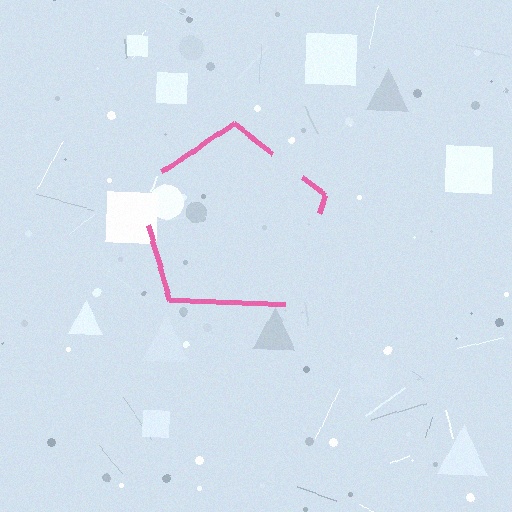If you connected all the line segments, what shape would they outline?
They would outline a pentagon.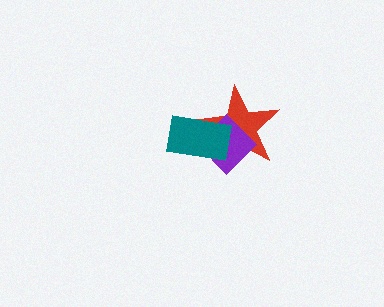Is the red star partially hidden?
Yes, it is partially covered by another shape.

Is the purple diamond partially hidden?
Yes, it is partially covered by another shape.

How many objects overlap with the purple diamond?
2 objects overlap with the purple diamond.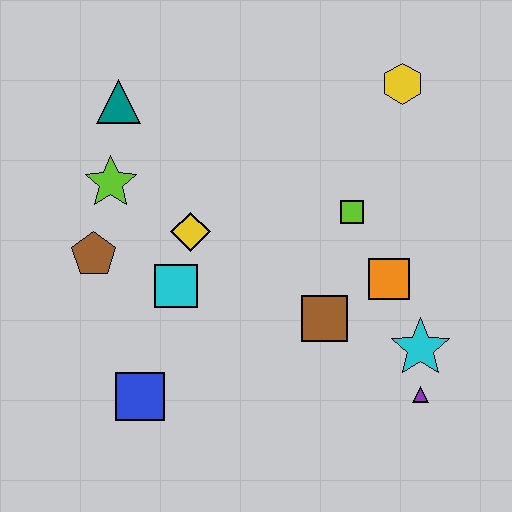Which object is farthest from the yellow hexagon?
The blue square is farthest from the yellow hexagon.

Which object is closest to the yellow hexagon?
The lime square is closest to the yellow hexagon.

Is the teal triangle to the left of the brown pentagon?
No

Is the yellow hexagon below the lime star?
No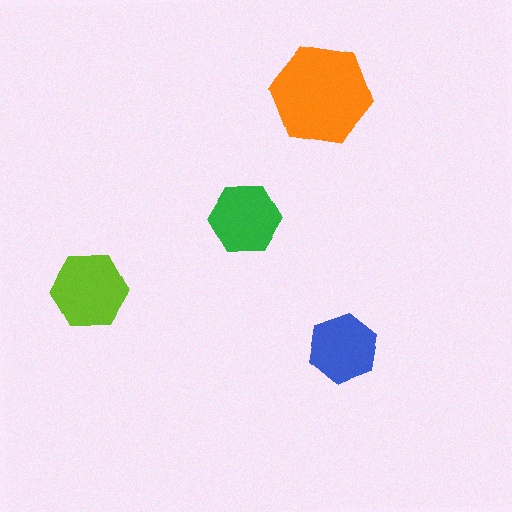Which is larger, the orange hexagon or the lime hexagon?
The orange one.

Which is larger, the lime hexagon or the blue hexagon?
The lime one.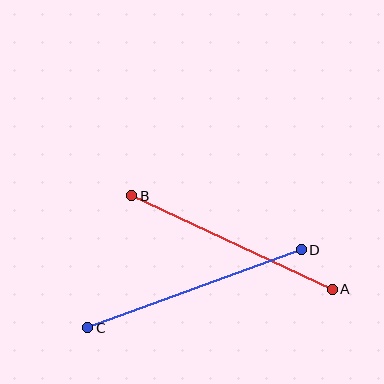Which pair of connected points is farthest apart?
Points C and D are farthest apart.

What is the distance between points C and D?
The distance is approximately 227 pixels.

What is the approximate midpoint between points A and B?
The midpoint is at approximately (232, 243) pixels.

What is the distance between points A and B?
The distance is approximately 221 pixels.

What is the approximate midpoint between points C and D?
The midpoint is at approximately (195, 289) pixels.